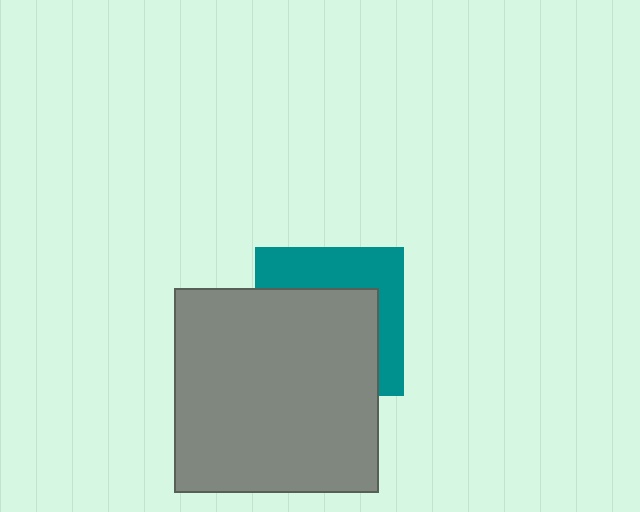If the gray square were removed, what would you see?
You would see the complete teal square.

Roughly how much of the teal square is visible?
A small part of it is visible (roughly 39%).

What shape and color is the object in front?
The object in front is a gray square.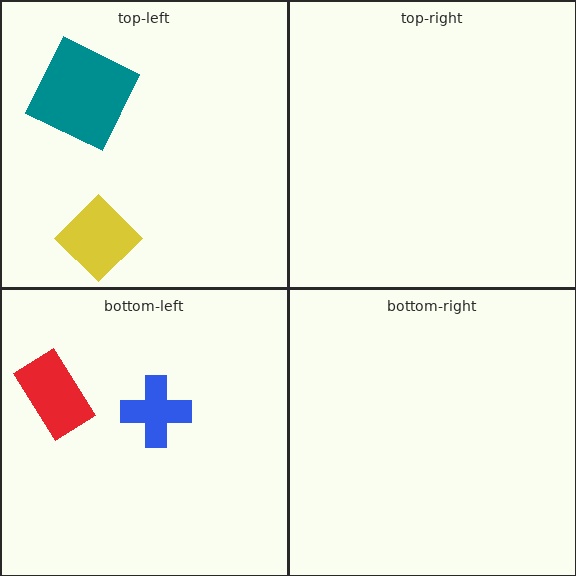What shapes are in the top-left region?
The yellow diamond, the teal square.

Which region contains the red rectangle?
The bottom-left region.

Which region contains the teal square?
The top-left region.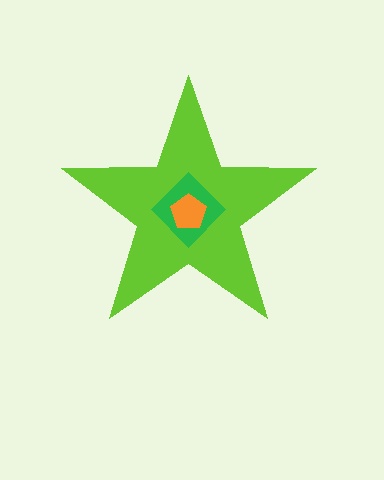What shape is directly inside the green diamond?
The orange pentagon.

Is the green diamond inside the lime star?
Yes.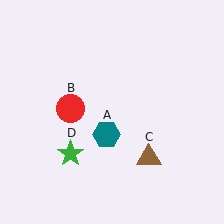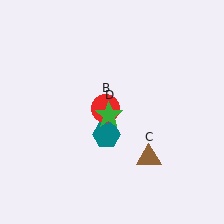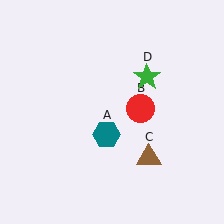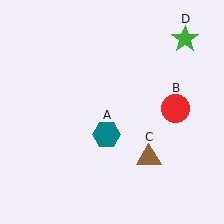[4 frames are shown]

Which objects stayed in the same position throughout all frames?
Teal hexagon (object A) and brown triangle (object C) remained stationary.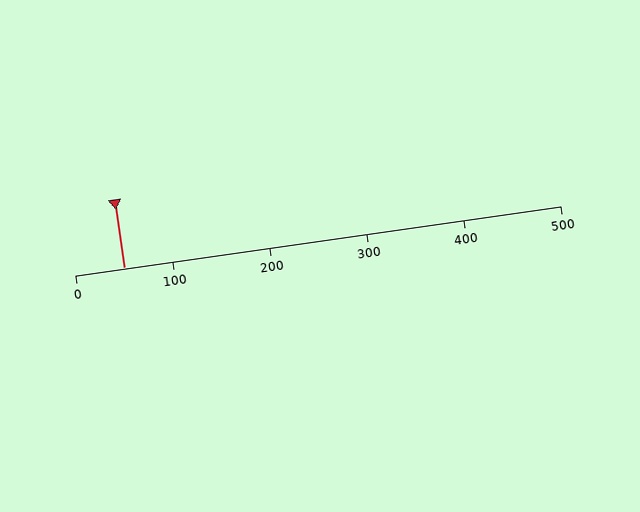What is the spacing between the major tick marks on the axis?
The major ticks are spaced 100 apart.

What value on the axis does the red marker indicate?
The marker indicates approximately 50.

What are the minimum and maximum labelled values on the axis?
The axis runs from 0 to 500.